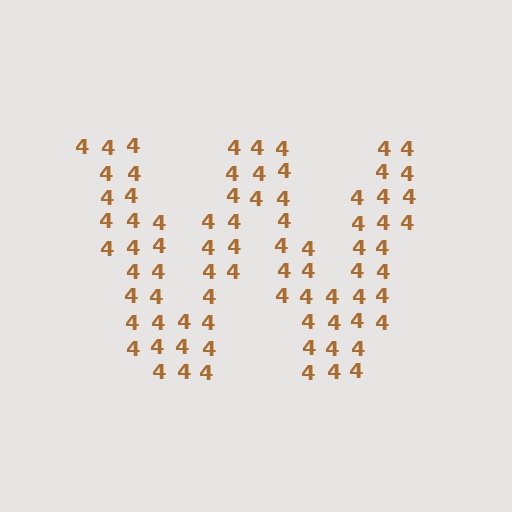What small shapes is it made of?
It is made of small digit 4's.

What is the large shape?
The large shape is the letter W.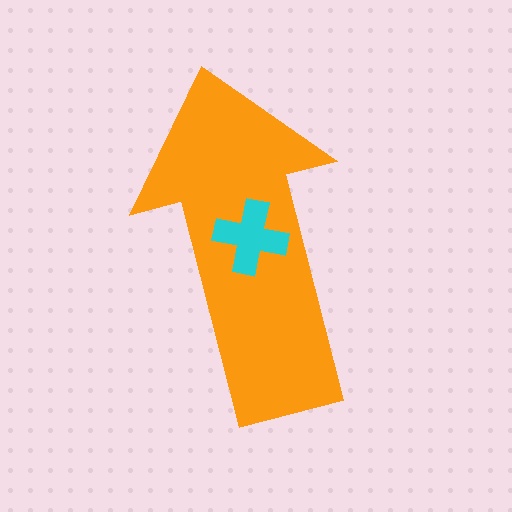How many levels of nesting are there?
2.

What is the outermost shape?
The orange arrow.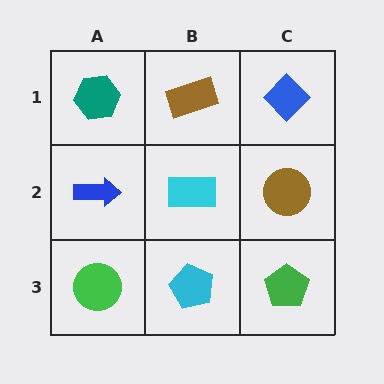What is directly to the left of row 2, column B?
A blue arrow.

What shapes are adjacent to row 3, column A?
A blue arrow (row 2, column A), a cyan pentagon (row 3, column B).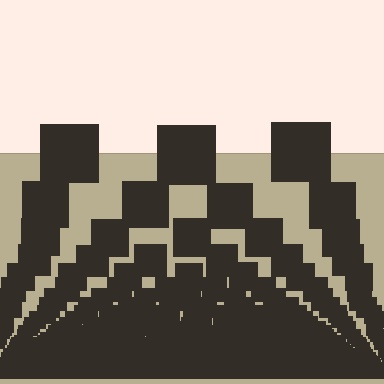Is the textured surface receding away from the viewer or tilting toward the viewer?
The surface appears to tilt toward the viewer. Texture elements get larger and sparser toward the top.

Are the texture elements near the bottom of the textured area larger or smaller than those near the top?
Smaller. The gradient is inverted — elements near the bottom are smaller and denser.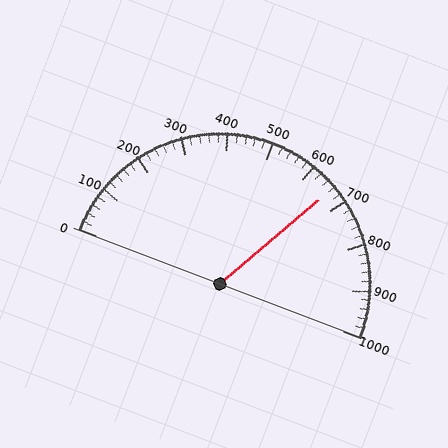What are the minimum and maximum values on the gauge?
The gauge ranges from 0 to 1000.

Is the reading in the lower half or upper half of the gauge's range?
The reading is in the upper half of the range (0 to 1000).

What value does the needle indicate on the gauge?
The needle indicates approximately 660.